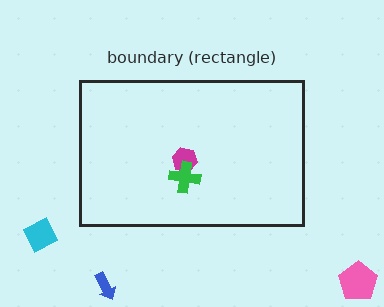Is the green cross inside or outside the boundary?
Inside.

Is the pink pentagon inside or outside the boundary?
Outside.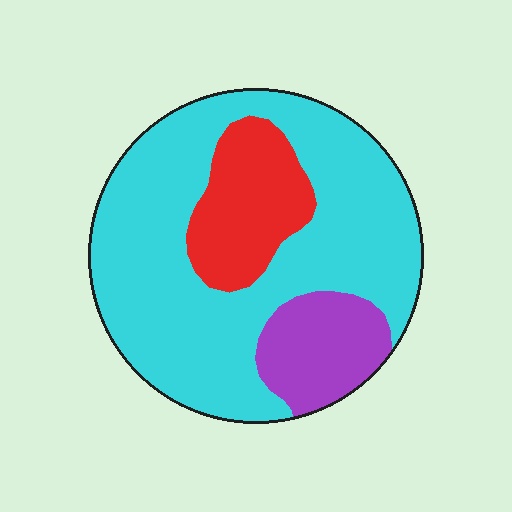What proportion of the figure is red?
Red takes up about one sixth (1/6) of the figure.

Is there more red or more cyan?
Cyan.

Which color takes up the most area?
Cyan, at roughly 70%.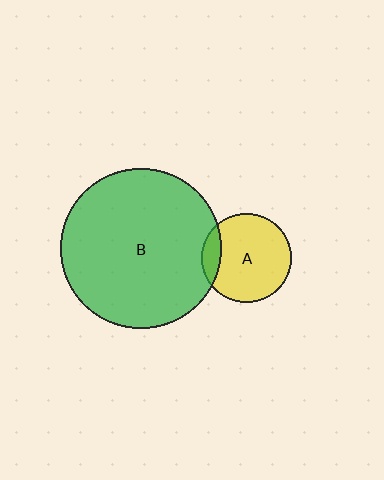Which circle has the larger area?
Circle B (green).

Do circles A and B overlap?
Yes.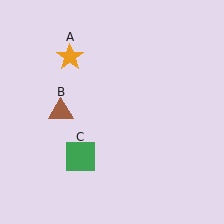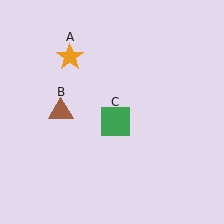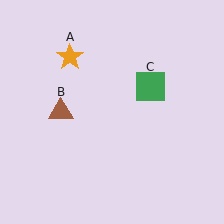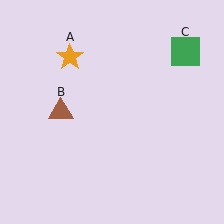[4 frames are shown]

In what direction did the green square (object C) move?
The green square (object C) moved up and to the right.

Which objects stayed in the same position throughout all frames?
Orange star (object A) and brown triangle (object B) remained stationary.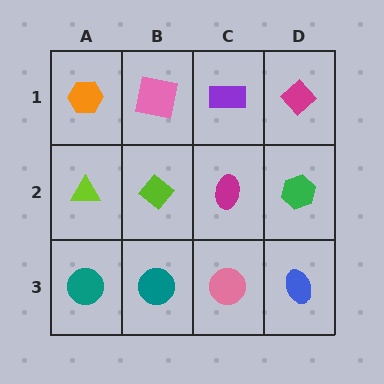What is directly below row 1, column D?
A green hexagon.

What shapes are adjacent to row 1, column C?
A magenta ellipse (row 2, column C), a pink square (row 1, column B), a magenta diamond (row 1, column D).